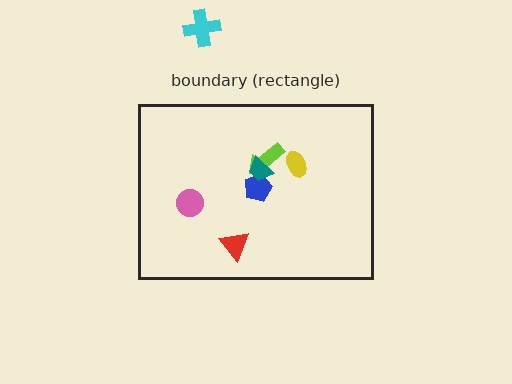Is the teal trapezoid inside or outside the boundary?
Inside.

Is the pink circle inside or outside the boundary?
Inside.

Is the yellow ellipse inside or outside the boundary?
Inside.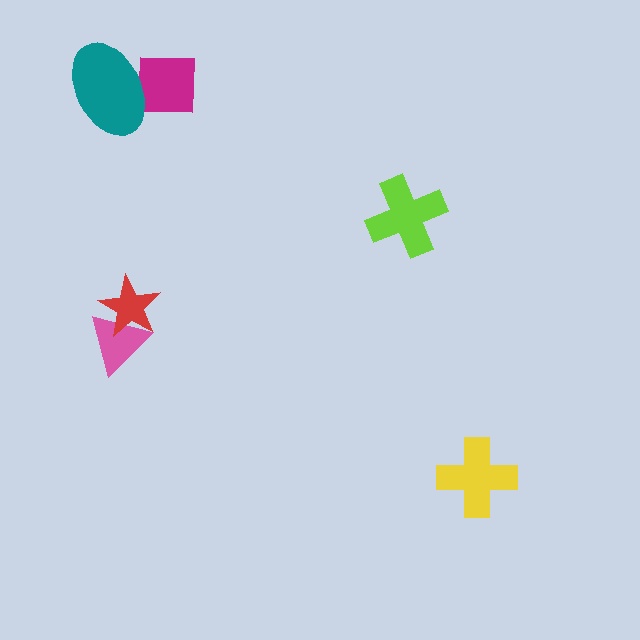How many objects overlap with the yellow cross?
0 objects overlap with the yellow cross.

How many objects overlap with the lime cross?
0 objects overlap with the lime cross.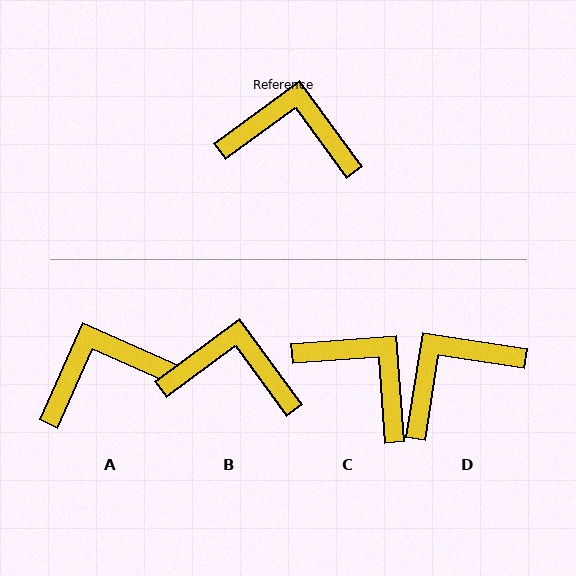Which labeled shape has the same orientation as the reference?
B.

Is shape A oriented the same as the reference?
No, it is off by about 30 degrees.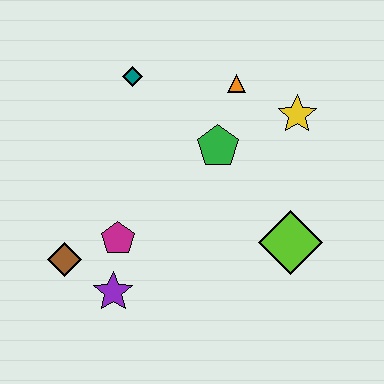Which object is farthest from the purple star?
The yellow star is farthest from the purple star.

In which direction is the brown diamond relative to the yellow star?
The brown diamond is to the left of the yellow star.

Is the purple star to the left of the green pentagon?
Yes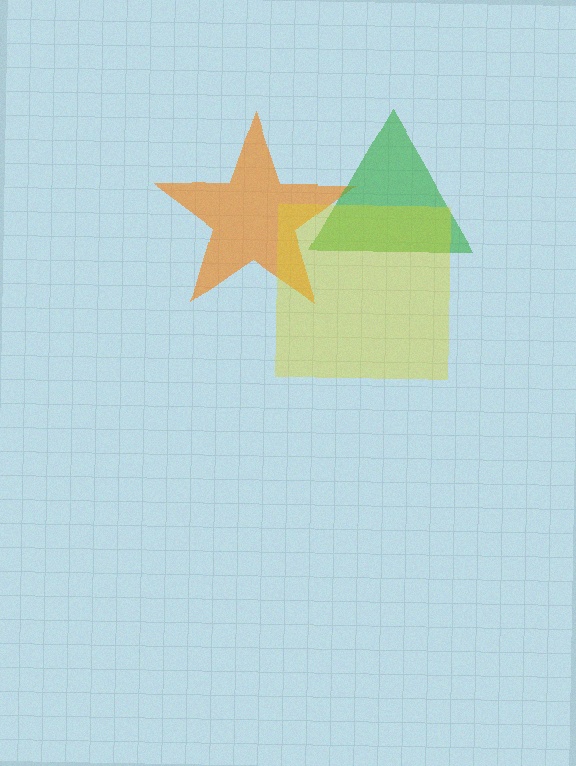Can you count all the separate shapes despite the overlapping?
Yes, there are 3 separate shapes.